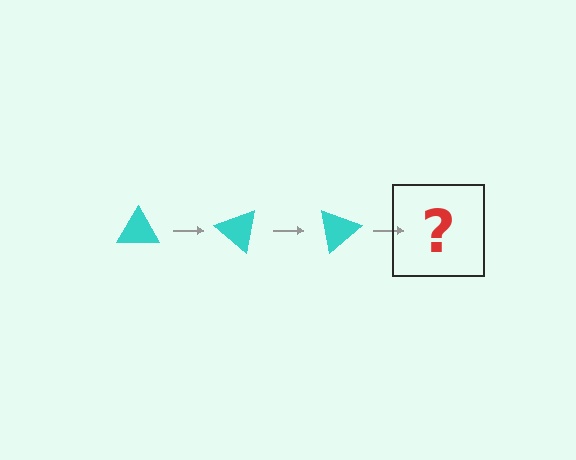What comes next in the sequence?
The next element should be a cyan triangle rotated 120 degrees.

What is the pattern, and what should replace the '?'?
The pattern is that the triangle rotates 40 degrees each step. The '?' should be a cyan triangle rotated 120 degrees.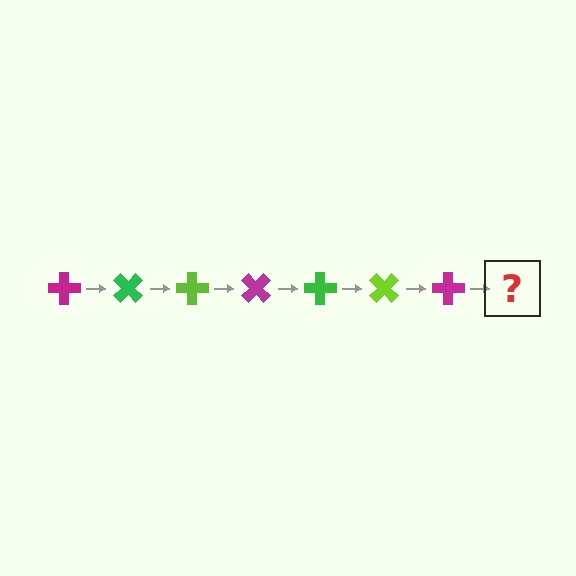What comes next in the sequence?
The next element should be a green cross, rotated 315 degrees from the start.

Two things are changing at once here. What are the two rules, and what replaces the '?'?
The two rules are that it rotates 45 degrees each step and the color cycles through magenta, green, and lime. The '?' should be a green cross, rotated 315 degrees from the start.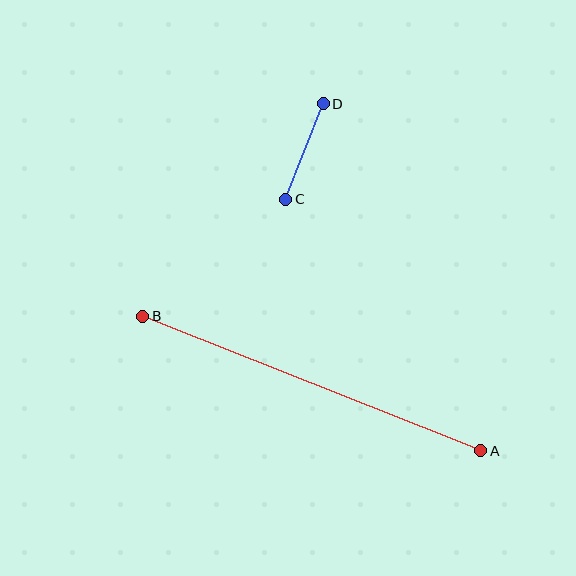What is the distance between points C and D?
The distance is approximately 103 pixels.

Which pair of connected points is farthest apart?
Points A and B are farthest apart.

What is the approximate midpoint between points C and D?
The midpoint is at approximately (305, 152) pixels.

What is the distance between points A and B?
The distance is approximately 364 pixels.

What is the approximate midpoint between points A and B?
The midpoint is at approximately (312, 383) pixels.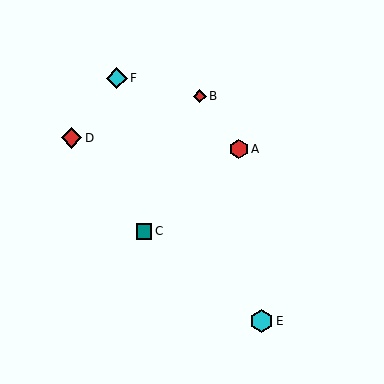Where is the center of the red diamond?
The center of the red diamond is at (72, 138).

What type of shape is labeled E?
Shape E is a cyan hexagon.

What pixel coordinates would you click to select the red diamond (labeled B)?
Click at (200, 96) to select the red diamond B.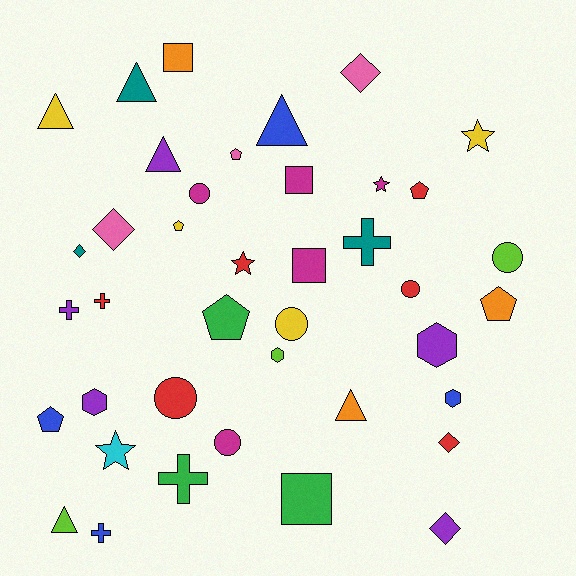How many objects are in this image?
There are 40 objects.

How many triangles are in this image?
There are 6 triangles.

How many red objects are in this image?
There are 6 red objects.